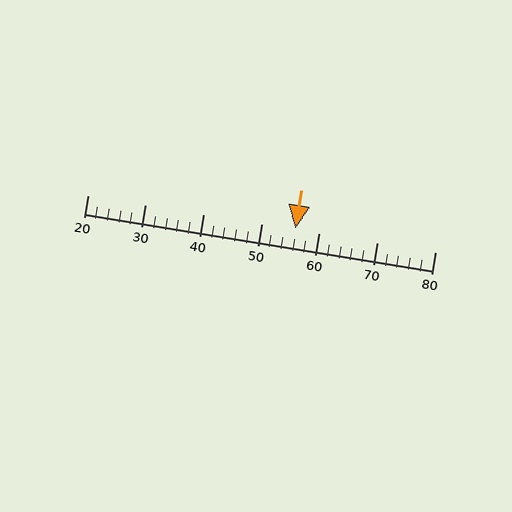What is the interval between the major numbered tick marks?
The major tick marks are spaced 10 units apart.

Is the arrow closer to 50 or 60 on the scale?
The arrow is closer to 60.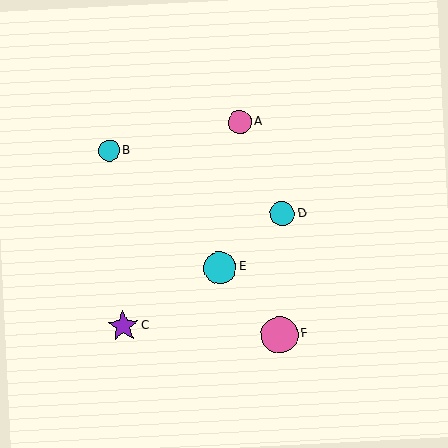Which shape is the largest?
The pink circle (labeled F) is the largest.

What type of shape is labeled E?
Shape E is a cyan circle.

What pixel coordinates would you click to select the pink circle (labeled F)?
Click at (279, 335) to select the pink circle F.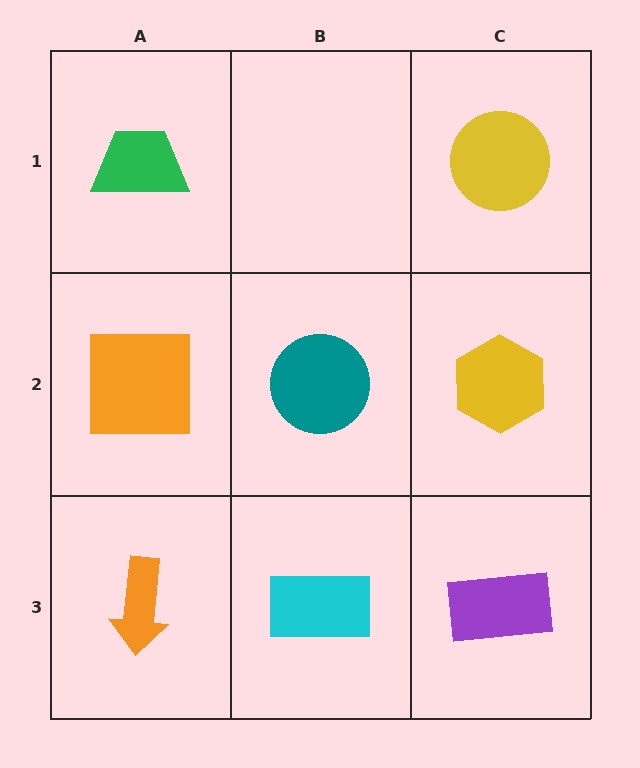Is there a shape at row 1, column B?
No, that cell is empty.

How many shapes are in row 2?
3 shapes.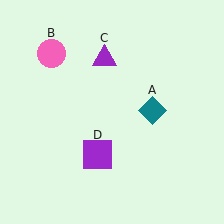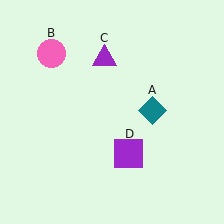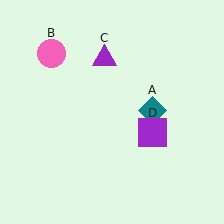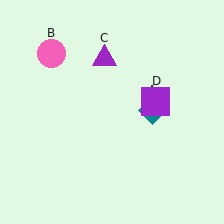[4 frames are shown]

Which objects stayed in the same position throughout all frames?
Teal diamond (object A) and pink circle (object B) and purple triangle (object C) remained stationary.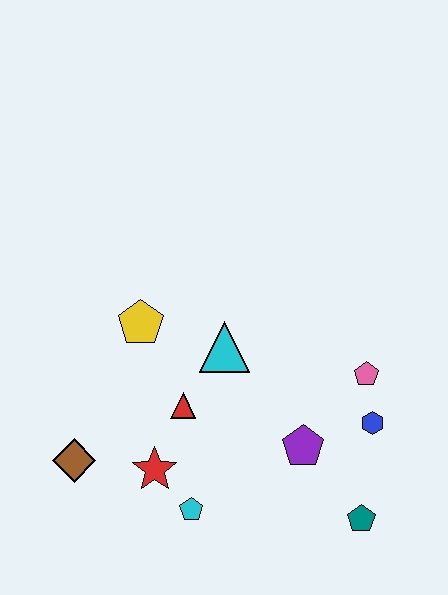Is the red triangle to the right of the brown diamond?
Yes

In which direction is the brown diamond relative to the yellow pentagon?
The brown diamond is below the yellow pentagon.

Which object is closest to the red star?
The cyan pentagon is closest to the red star.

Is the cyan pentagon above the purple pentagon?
No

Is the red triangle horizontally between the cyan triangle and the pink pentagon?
No